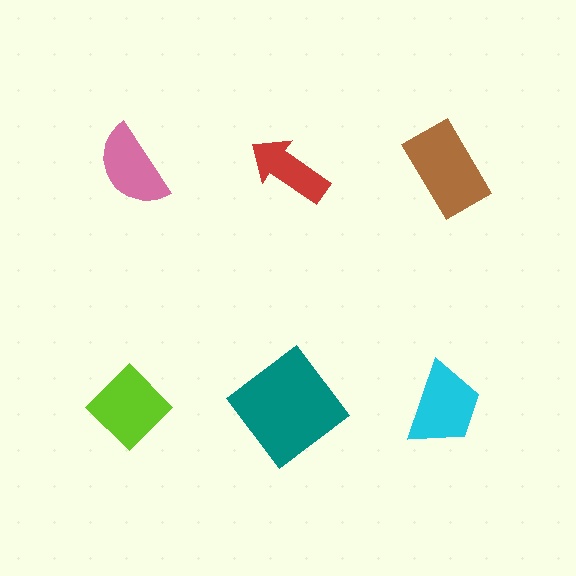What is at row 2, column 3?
A cyan trapezoid.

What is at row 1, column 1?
A pink semicircle.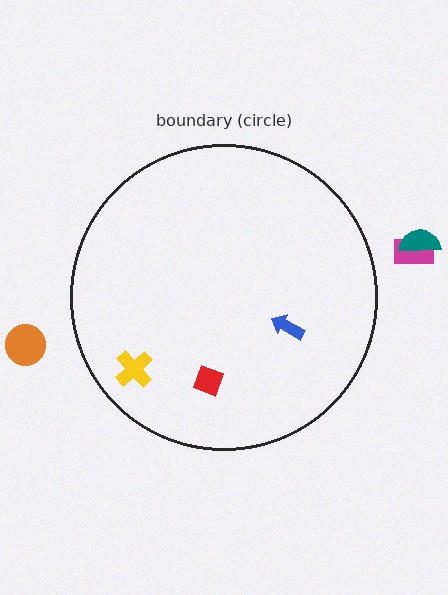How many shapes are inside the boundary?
3 inside, 3 outside.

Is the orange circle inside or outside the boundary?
Outside.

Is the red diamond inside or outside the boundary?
Inside.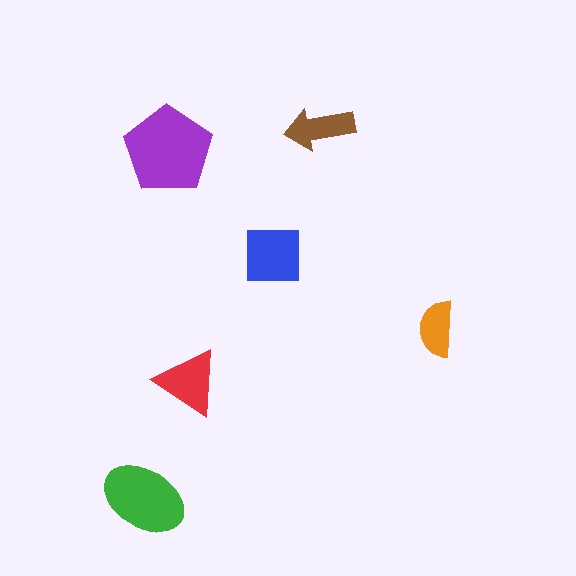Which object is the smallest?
The orange semicircle.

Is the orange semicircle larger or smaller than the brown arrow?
Smaller.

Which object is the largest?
The purple pentagon.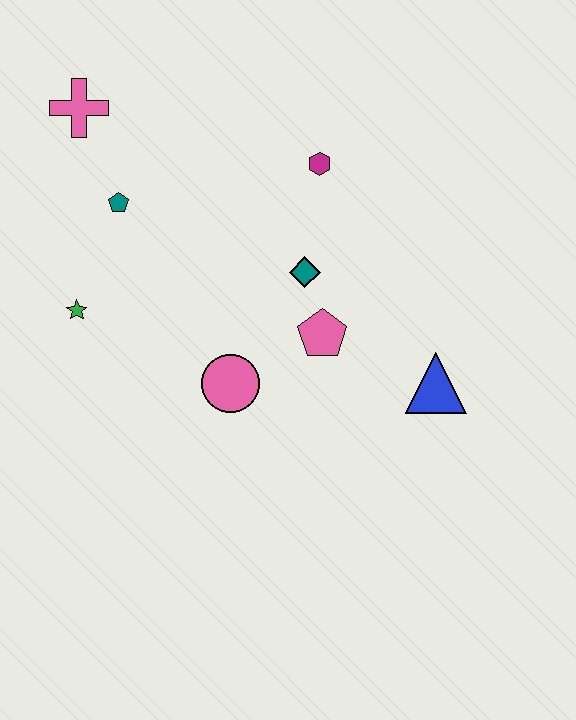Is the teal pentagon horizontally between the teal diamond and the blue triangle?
No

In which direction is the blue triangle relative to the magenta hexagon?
The blue triangle is below the magenta hexagon.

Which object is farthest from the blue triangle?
The pink cross is farthest from the blue triangle.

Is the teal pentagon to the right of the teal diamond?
No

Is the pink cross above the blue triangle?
Yes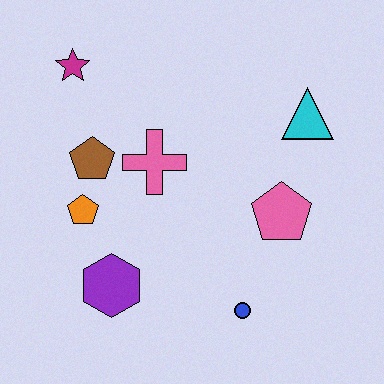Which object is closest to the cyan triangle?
The pink pentagon is closest to the cyan triangle.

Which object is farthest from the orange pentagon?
The cyan triangle is farthest from the orange pentagon.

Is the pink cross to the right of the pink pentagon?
No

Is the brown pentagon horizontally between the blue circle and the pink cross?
No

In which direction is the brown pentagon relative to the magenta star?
The brown pentagon is below the magenta star.